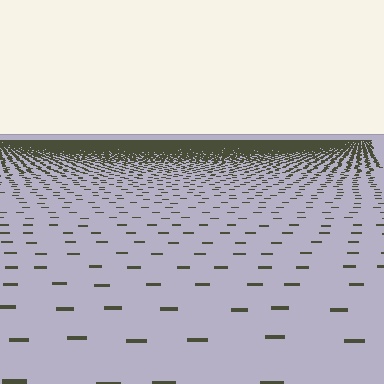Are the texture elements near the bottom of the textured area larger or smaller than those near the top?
Larger. Near the bottom, elements are closer to the viewer and appear at a bigger on-screen size.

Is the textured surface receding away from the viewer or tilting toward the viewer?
The surface is receding away from the viewer. Texture elements get smaller and denser toward the top.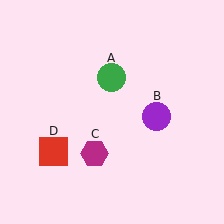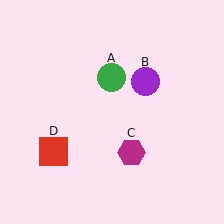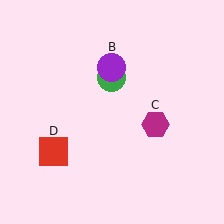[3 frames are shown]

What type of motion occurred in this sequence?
The purple circle (object B), magenta hexagon (object C) rotated counterclockwise around the center of the scene.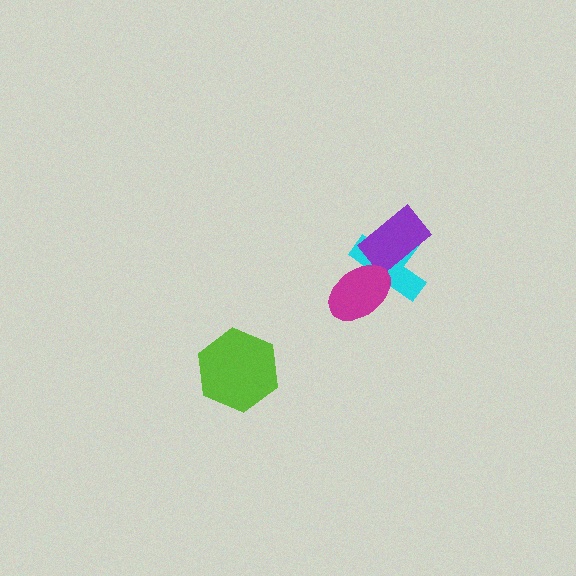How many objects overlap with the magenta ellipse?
1 object overlaps with the magenta ellipse.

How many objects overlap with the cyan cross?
2 objects overlap with the cyan cross.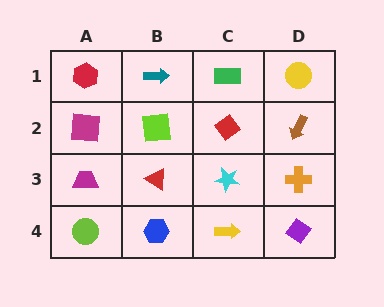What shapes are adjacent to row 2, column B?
A teal arrow (row 1, column B), a red triangle (row 3, column B), a magenta square (row 2, column A), a red diamond (row 2, column C).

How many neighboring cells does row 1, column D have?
2.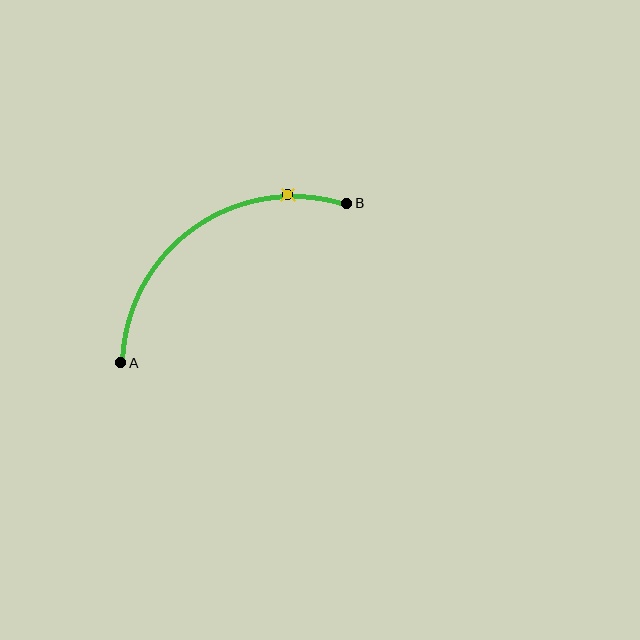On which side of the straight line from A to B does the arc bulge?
The arc bulges above and to the left of the straight line connecting A and B.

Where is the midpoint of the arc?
The arc midpoint is the point on the curve farthest from the straight line joining A and B. It sits above and to the left of that line.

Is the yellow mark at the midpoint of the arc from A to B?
No. The yellow mark lies on the arc but is closer to endpoint B. The arc midpoint would be at the point on the curve equidistant along the arc from both A and B.